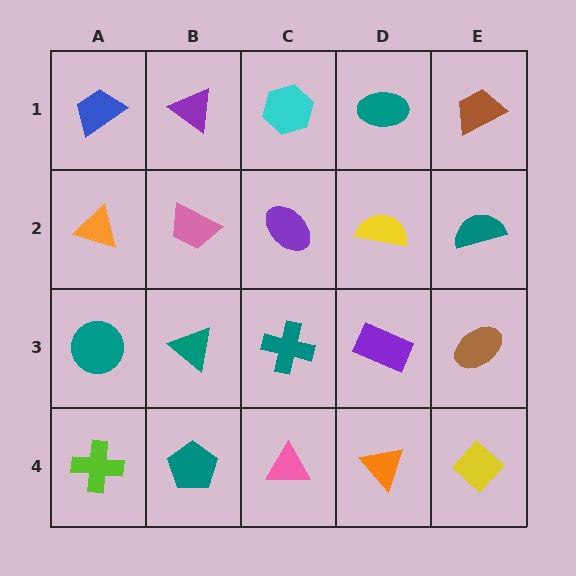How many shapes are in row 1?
5 shapes.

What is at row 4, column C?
A pink triangle.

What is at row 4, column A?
A lime cross.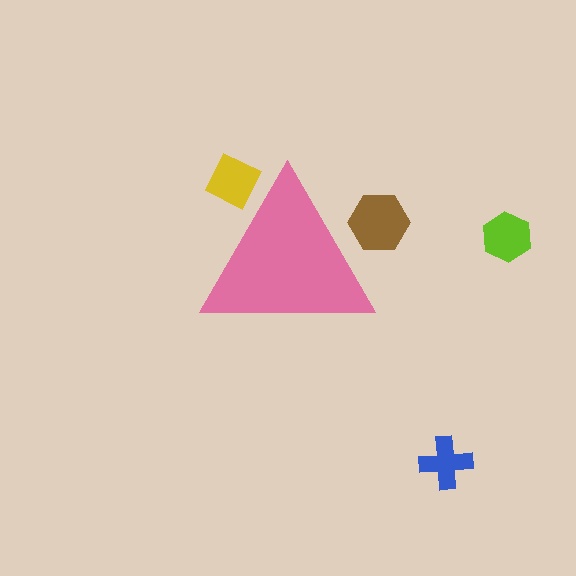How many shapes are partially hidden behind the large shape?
2 shapes are partially hidden.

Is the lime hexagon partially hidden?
No, the lime hexagon is fully visible.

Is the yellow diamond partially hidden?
Yes, the yellow diamond is partially hidden behind the pink triangle.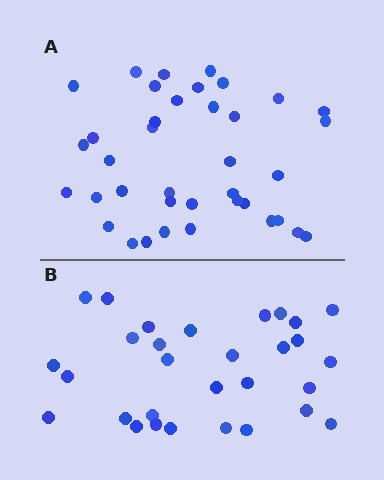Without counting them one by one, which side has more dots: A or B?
Region A (the top region) has more dots.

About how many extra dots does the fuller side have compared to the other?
Region A has roughly 8 or so more dots than region B.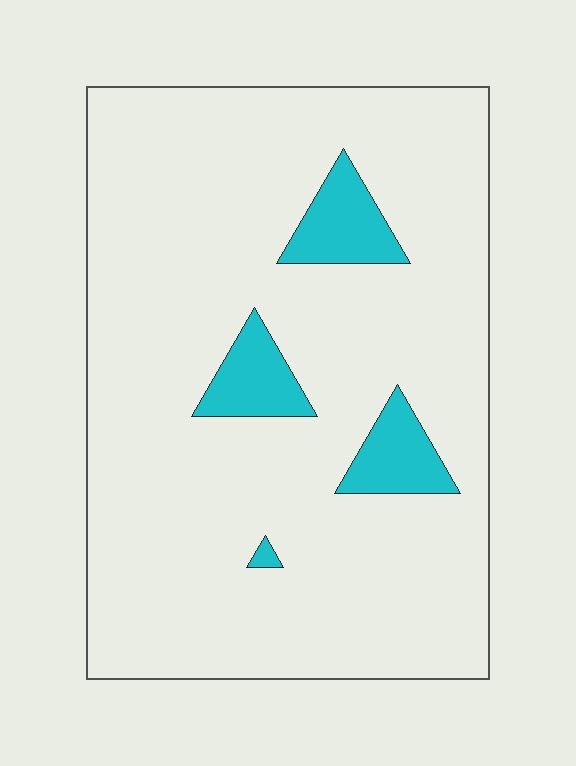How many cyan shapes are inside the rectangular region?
4.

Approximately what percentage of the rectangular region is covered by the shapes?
Approximately 10%.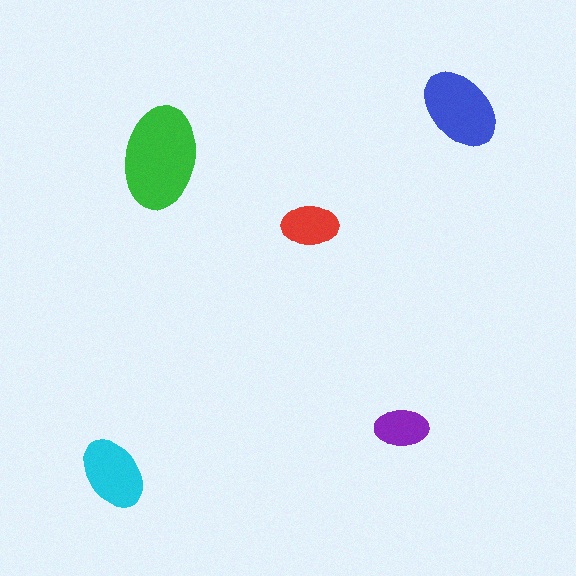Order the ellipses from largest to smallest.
the green one, the blue one, the cyan one, the red one, the purple one.